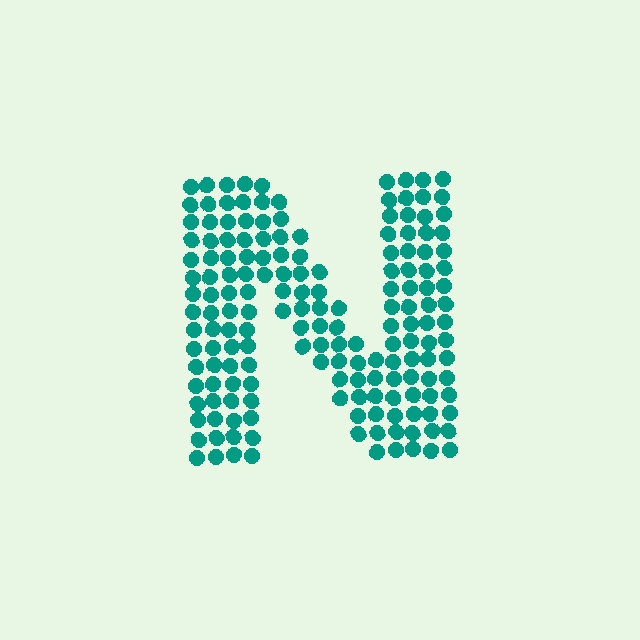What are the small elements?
The small elements are circles.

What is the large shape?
The large shape is the letter N.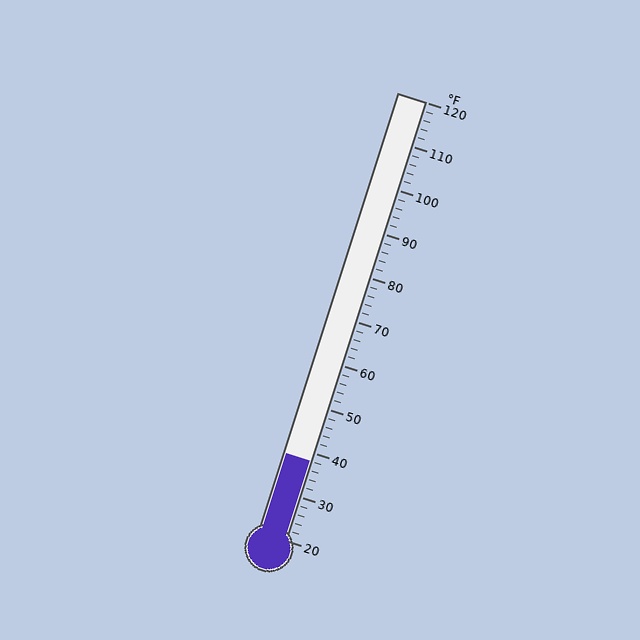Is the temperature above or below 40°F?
The temperature is below 40°F.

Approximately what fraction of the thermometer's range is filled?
The thermometer is filled to approximately 20% of its range.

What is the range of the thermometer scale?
The thermometer scale ranges from 20°F to 120°F.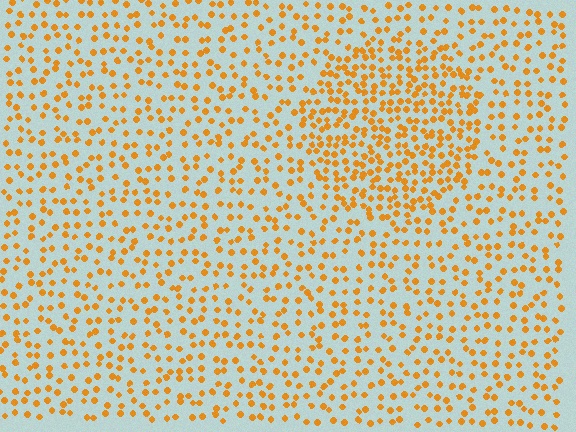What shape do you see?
I see a circle.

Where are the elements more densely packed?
The elements are more densely packed inside the circle boundary.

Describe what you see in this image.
The image contains small orange elements arranged at two different densities. A circle-shaped region is visible where the elements are more densely packed than the surrounding area.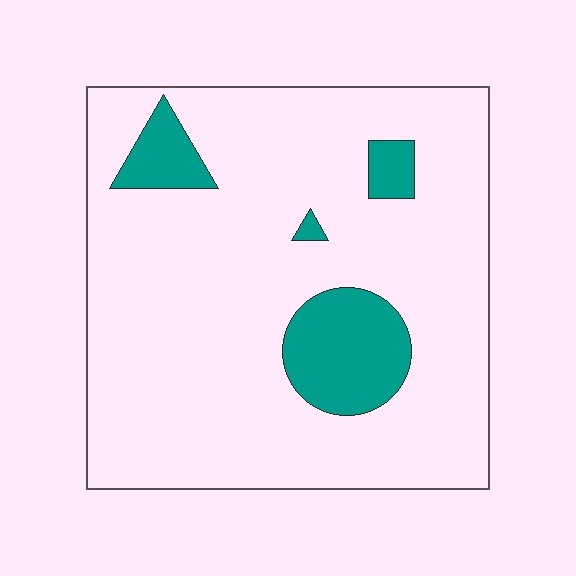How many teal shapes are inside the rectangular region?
4.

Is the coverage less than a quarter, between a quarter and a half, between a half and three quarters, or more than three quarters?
Less than a quarter.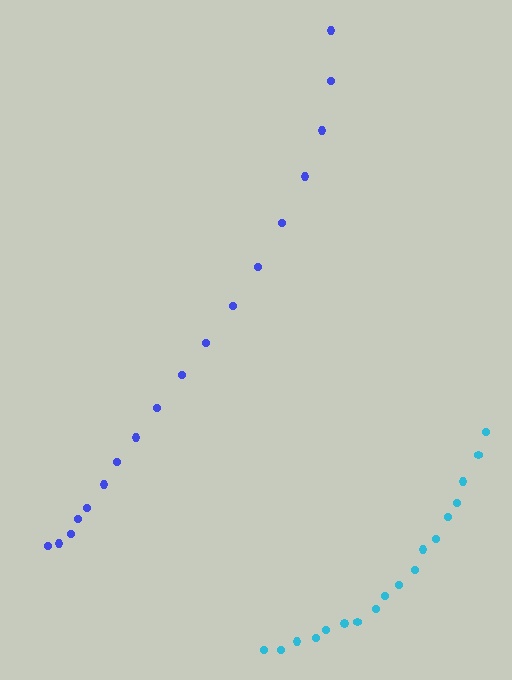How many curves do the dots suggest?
There are 2 distinct paths.